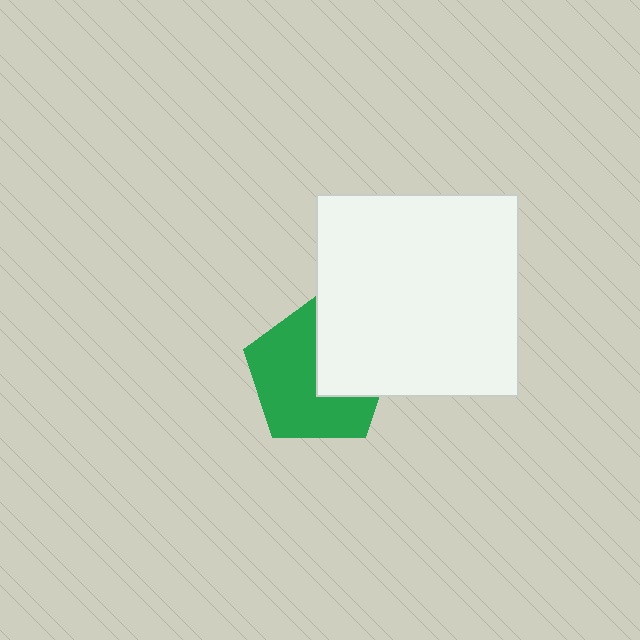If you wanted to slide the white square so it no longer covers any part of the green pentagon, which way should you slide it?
Slide it right — that is the most direct way to separate the two shapes.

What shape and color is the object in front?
The object in front is a white square.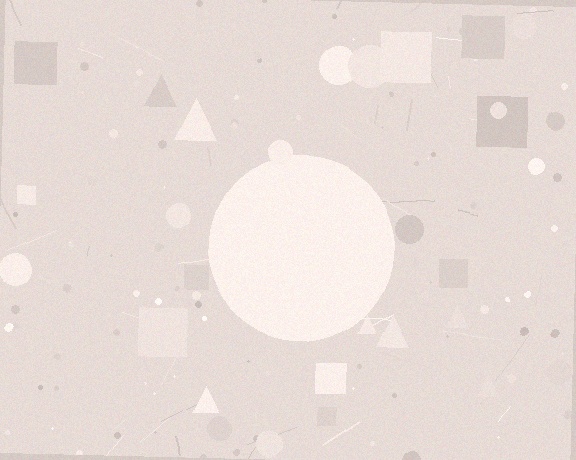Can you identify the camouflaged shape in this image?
The camouflaged shape is a circle.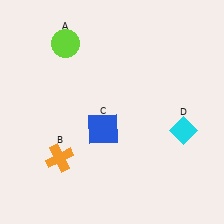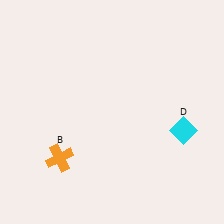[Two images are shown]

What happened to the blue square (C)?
The blue square (C) was removed in Image 2. It was in the bottom-left area of Image 1.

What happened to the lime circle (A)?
The lime circle (A) was removed in Image 2. It was in the top-left area of Image 1.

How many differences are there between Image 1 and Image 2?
There are 2 differences between the two images.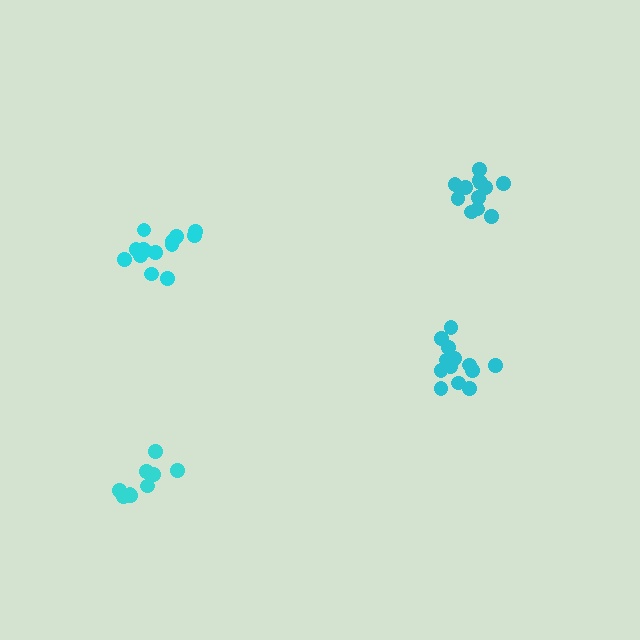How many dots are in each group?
Group 1: 9 dots, Group 2: 14 dots, Group 3: 12 dots, Group 4: 13 dots (48 total).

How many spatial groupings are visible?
There are 4 spatial groupings.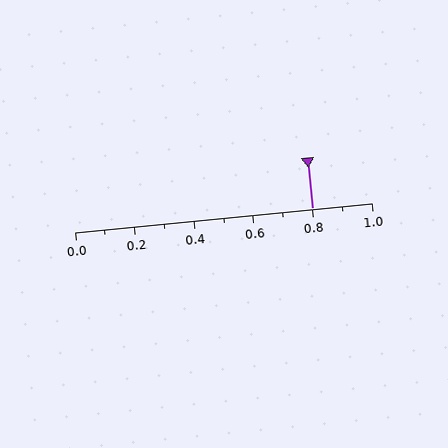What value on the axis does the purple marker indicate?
The marker indicates approximately 0.8.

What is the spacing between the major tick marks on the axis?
The major ticks are spaced 0.2 apart.